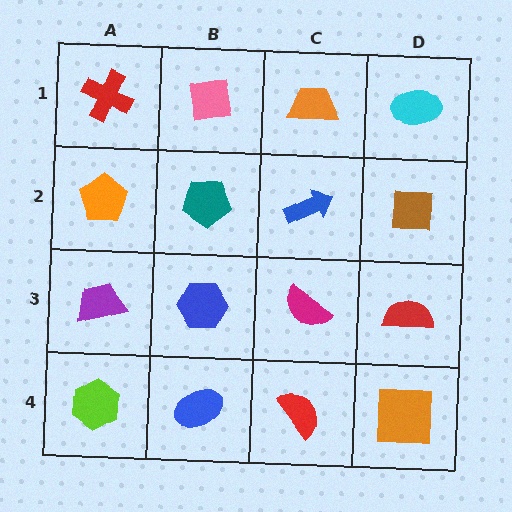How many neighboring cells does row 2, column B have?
4.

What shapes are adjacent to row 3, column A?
An orange pentagon (row 2, column A), a lime hexagon (row 4, column A), a blue hexagon (row 3, column B).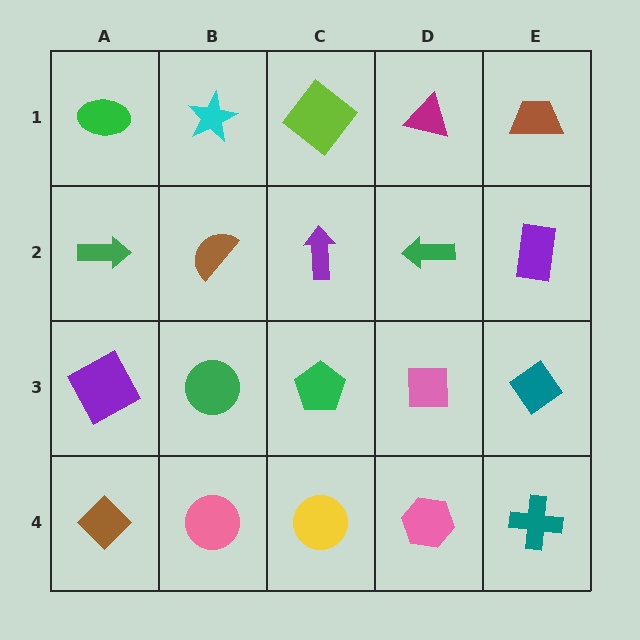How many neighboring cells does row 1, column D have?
3.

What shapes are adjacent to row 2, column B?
A cyan star (row 1, column B), a green circle (row 3, column B), a green arrow (row 2, column A), a purple arrow (row 2, column C).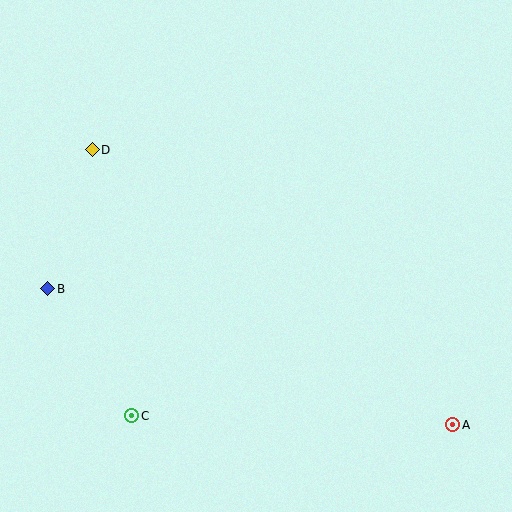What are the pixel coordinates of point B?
Point B is at (48, 289).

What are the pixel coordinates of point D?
Point D is at (92, 150).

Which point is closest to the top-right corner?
Point A is closest to the top-right corner.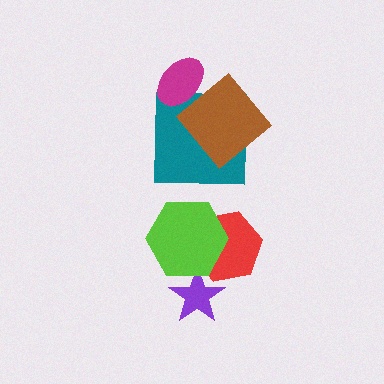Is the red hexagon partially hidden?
Yes, it is partially covered by another shape.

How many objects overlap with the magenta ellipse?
1 object overlaps with the magenta ellipse.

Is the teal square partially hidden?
Yes, it is partially covered by another shape.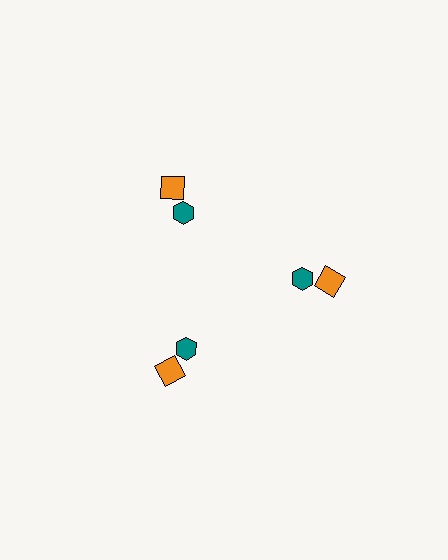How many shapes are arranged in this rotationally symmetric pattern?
There are 6 shapes, arranged in 3 groups of 2.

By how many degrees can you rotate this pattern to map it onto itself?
The pattern maps onto itself every 120 degrees of rotation.